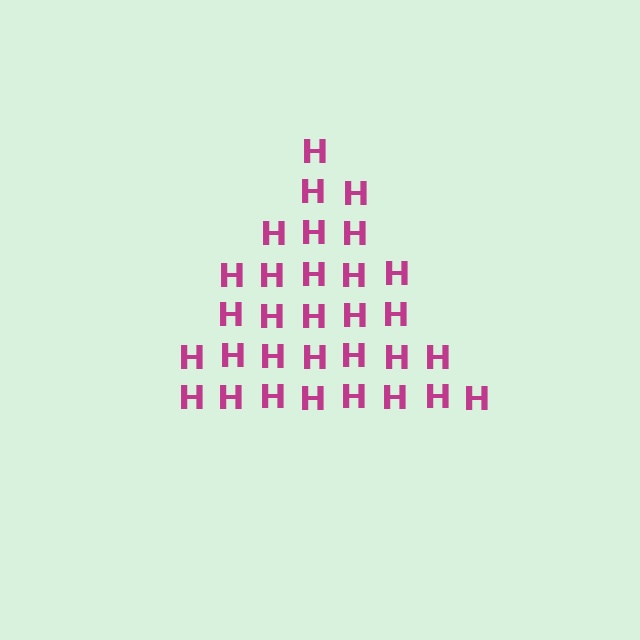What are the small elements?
The small elements are letter H's.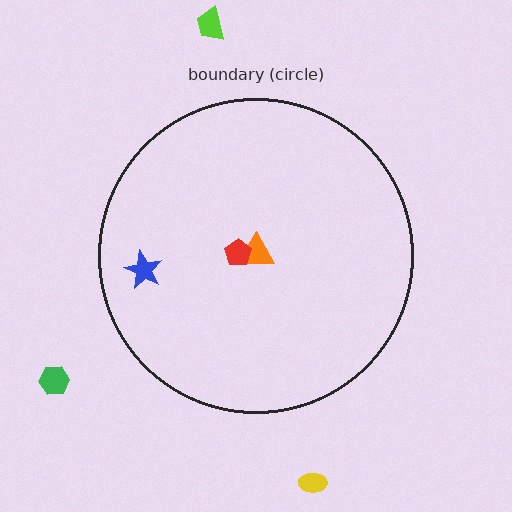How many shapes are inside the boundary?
3 inside, 3 outside.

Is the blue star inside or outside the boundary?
Inside.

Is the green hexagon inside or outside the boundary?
Outside.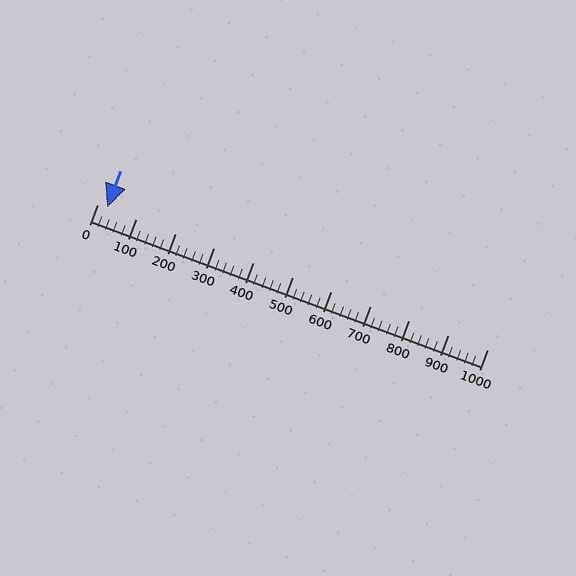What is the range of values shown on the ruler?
The ruler shows values from 0 to 1000.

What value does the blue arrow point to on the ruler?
The blue arrow points to approximately 25.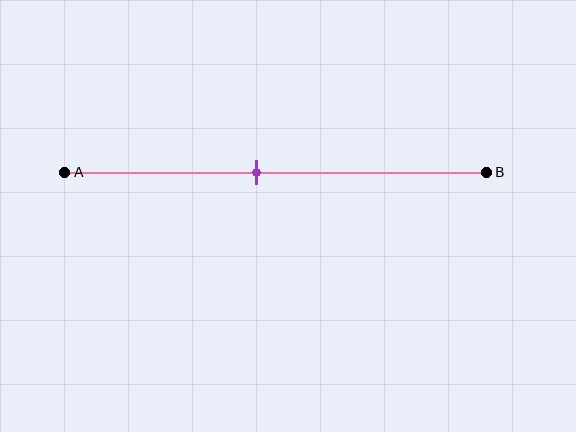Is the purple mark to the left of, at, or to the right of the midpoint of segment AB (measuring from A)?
The purple mark is to the left of the midpoint of segment AB.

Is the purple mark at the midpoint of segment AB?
No, the mark is at about 45% from A, not at the 50% midpoint.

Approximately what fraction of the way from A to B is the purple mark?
The purple mark is approximately 45% of the way from A to B.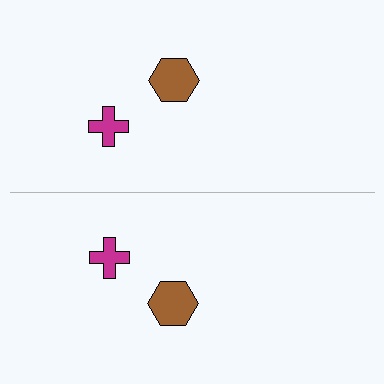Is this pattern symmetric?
Yes, this pattern has bilateral (reflection) symmetry.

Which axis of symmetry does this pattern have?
The pattern has a horizontal axis of symmetry running through the center of the image.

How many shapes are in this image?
There are 4 shapes in this image.